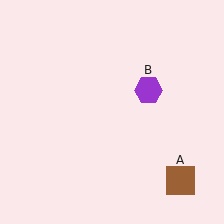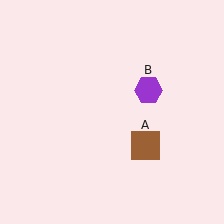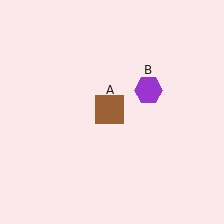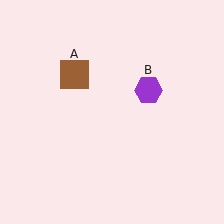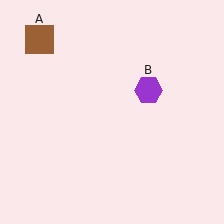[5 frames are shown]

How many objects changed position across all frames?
1 object changed position: brown square (object A).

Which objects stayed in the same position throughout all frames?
Purple hexagon (object B) remained stationary.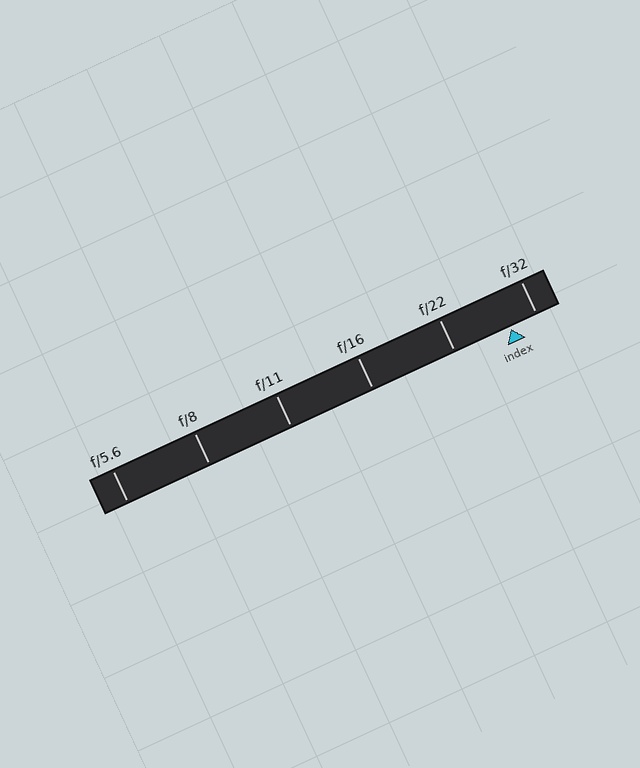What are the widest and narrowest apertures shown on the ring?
The widest aperture shown is f/5.6 and the narrowest is f/32.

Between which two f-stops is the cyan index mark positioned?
The index mark is between f/22 and f/32.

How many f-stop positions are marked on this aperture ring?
There are 6 f-stop positions marked.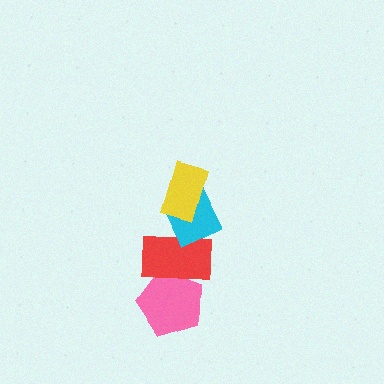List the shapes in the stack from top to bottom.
From top to bottom: the yellow rectangle, the cyan diamond, the red rectangle, the pink pentagon.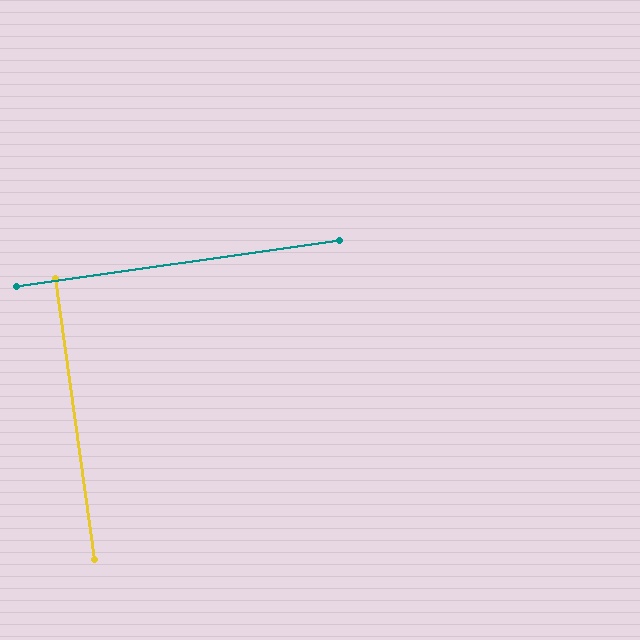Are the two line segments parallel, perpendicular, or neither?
Perpendicular — they meet at approximately 90°.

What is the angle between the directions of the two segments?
Approximately 90 degrees.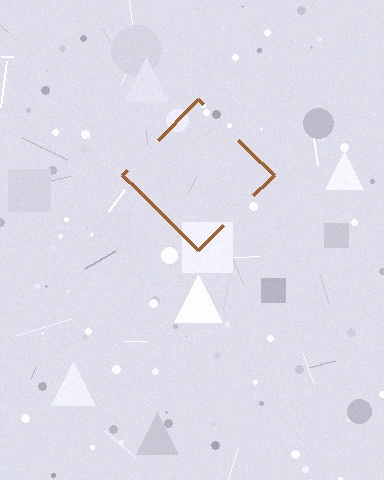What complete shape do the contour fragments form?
The contour fragments form a diamond.